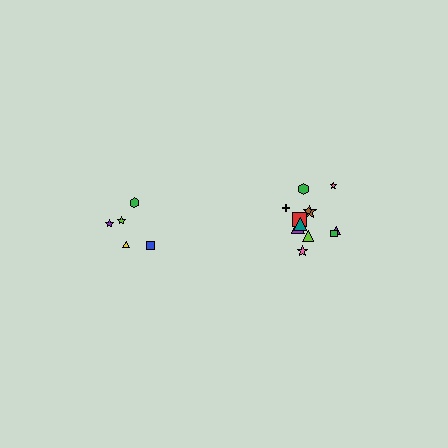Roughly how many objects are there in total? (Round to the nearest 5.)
Roughly 15 objects in total.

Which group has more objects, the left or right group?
The right group.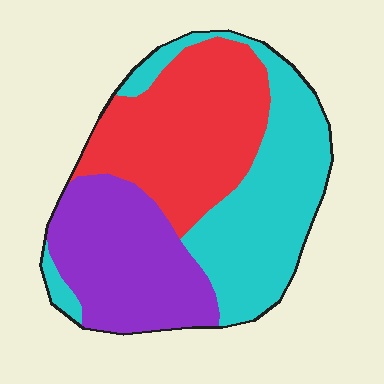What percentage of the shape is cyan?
Cyan takes up between a third and a half of the shape.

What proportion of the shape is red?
Red takes up about one third (1/3) of the shape.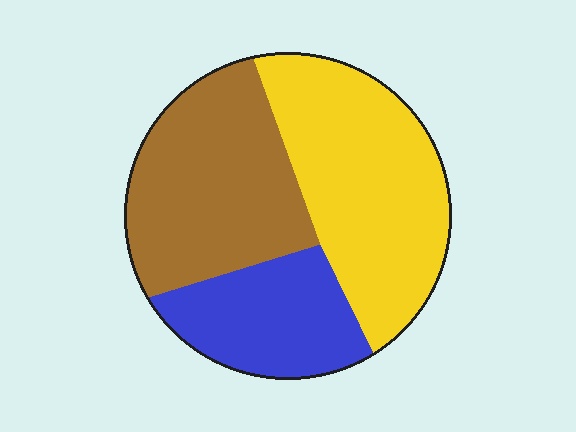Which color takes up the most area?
Yellow, at roughly 40%.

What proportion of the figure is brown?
Brown takes up about three eighths (3/8) of the figure.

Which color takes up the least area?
Blue, at roughly 25%.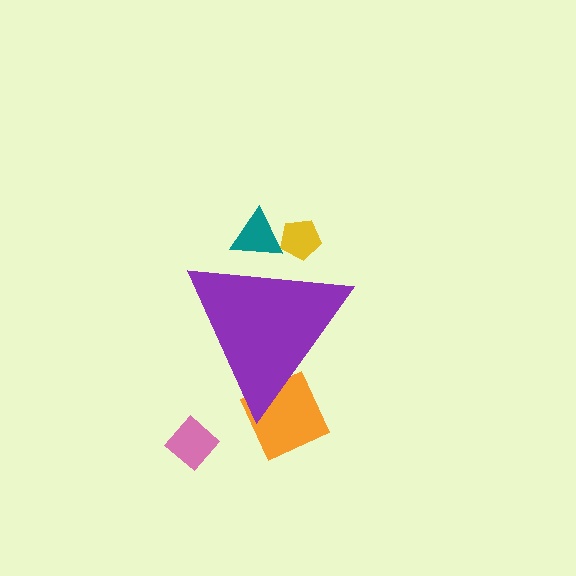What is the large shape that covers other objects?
A purple triangle.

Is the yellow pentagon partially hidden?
Yes, the yellow pentagon is partially hidden behind the purple triangle.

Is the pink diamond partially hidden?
No, the pink diamond is fully visible.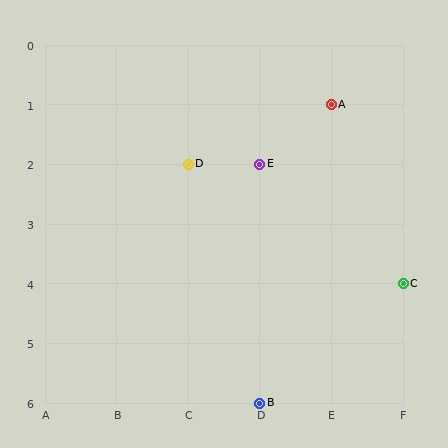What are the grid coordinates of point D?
Point D is at grid coordinates (C, 2).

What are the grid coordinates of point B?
Point B is at grid coordinates (D, 6).